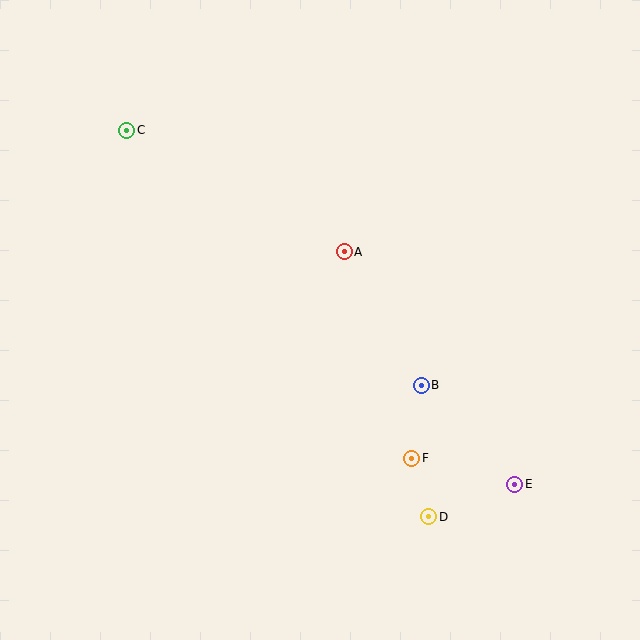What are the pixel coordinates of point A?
Point A is at (344, 252).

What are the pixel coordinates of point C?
Point C is at (127, 130).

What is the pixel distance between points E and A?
The distance between E and A is 288 pixels.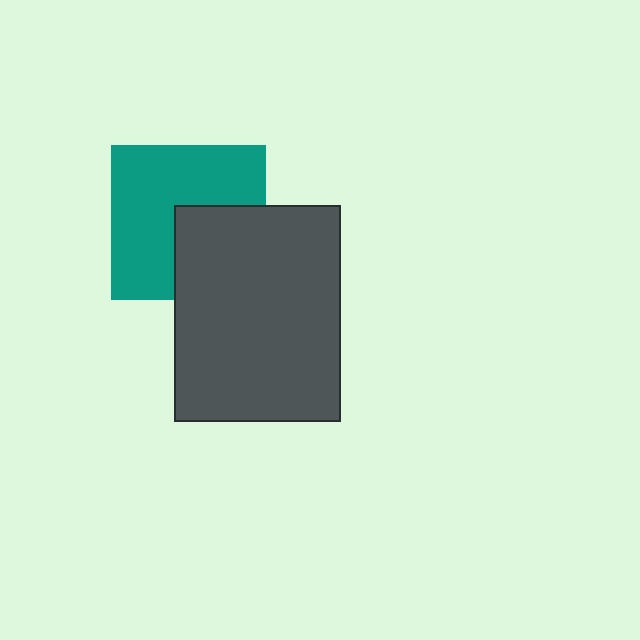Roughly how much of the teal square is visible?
About half of it is visible (roughly 64%).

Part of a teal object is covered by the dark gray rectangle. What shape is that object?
It is a square.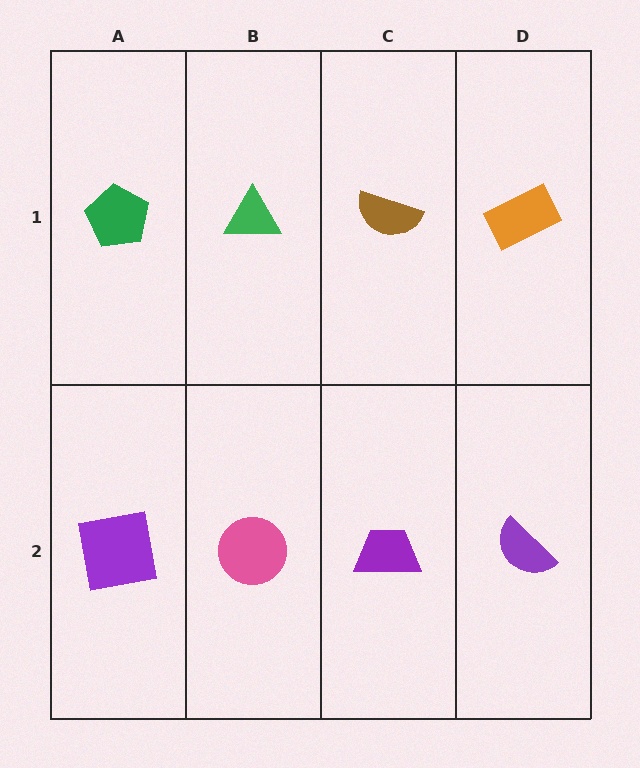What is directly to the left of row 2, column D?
A purple trapezoid.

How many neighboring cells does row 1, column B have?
3.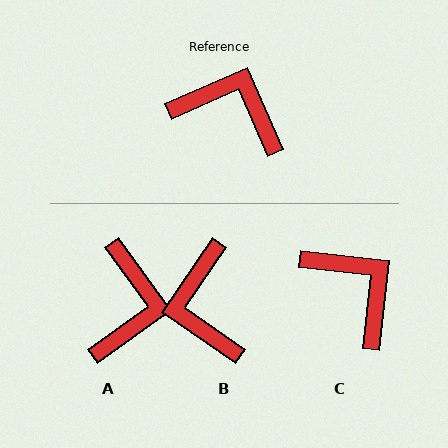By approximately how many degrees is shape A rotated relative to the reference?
Approximately 78 degrees clockwise.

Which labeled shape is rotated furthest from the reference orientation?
B, about 122 degrees away.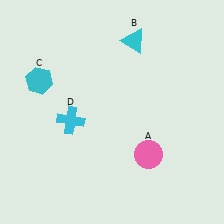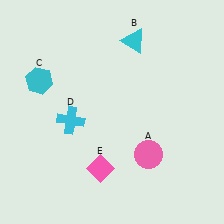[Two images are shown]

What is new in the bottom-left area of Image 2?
A pink diamond (E) was added in the bottom-left area of Image 2.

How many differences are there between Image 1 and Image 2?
There is 1 difference between the two images.